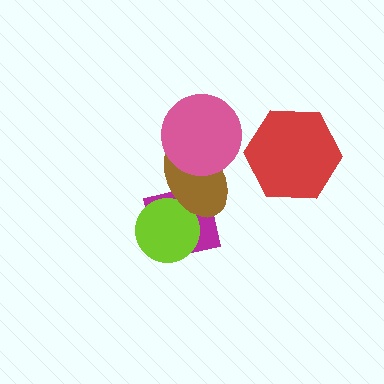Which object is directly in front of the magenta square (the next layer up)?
The lime circle is directly in front of the magenta square.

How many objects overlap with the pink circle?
1 object overlaps with the pink circle.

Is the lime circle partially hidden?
Yes, it is partially covered by another shape.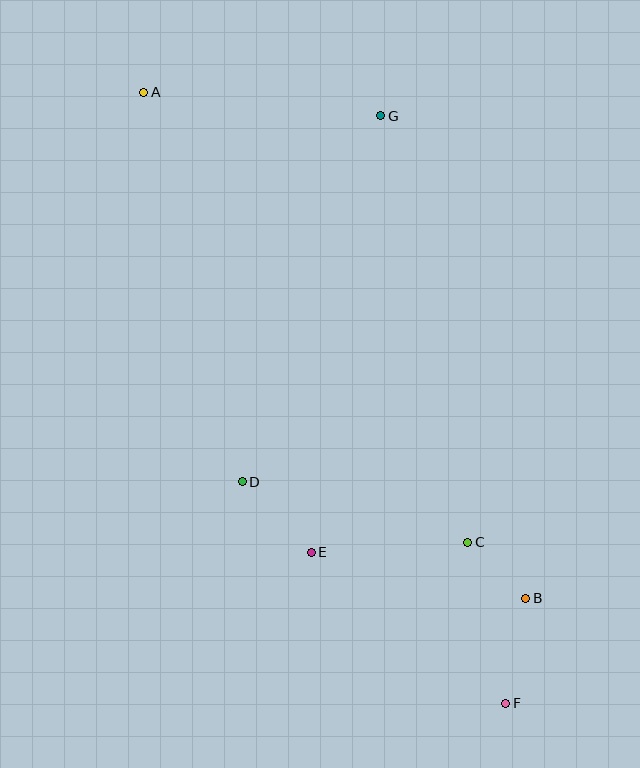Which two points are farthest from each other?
Points A and F are farthest from each other.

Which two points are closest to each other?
Points B and C are closest to each other.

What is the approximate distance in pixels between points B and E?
The distance between B and E is approximately 220 pixels.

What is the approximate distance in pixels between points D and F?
The distance between D and F is approximately 344 pixels.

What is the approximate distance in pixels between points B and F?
The distance between B and F is approximately 106 pixels.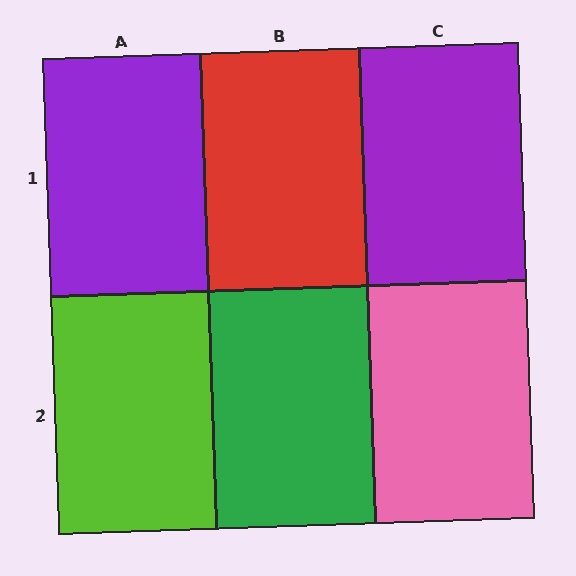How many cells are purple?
2 cells are purple.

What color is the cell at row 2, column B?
Green.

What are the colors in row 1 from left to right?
Purple, red, purple.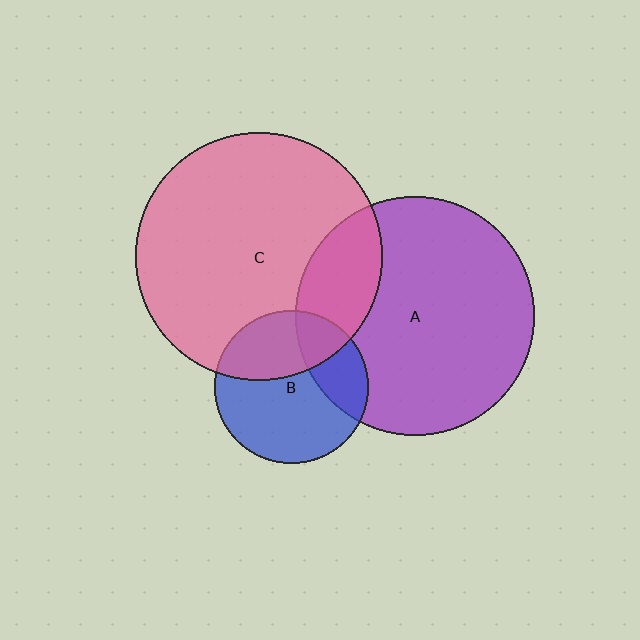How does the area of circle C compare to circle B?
Approximately 2.6 times.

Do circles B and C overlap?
Yes.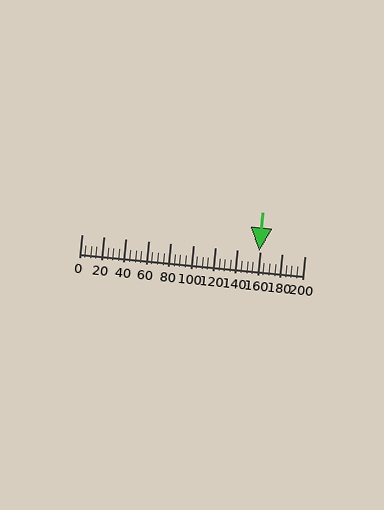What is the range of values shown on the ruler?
The ruler shows values from 0 to 200.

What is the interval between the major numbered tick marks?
The major tick marks are spaced 20 units apart.